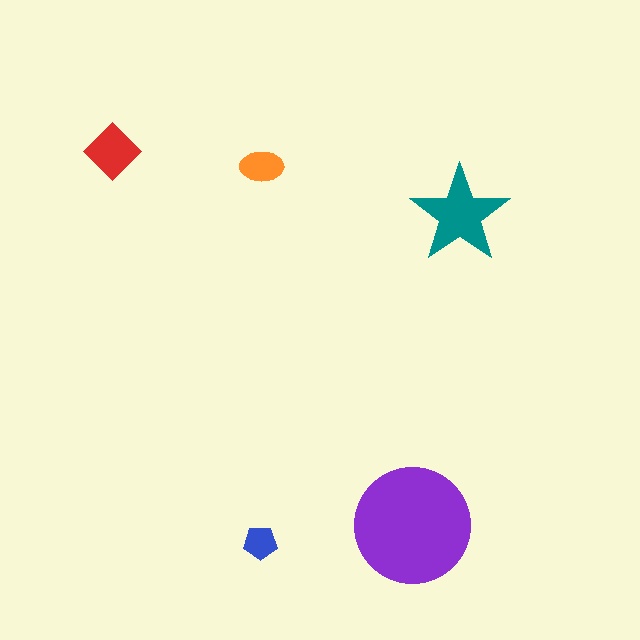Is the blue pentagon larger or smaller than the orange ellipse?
Smaller.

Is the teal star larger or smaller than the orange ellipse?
Larger.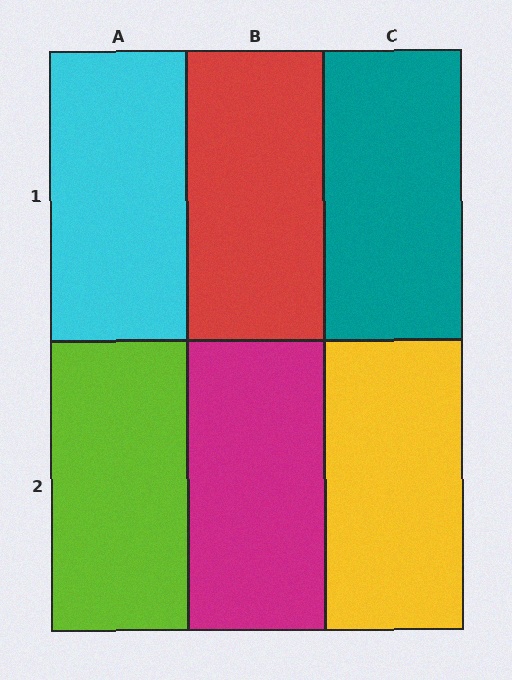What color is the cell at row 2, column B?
Magenta.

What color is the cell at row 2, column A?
Lime.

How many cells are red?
1 cell is red.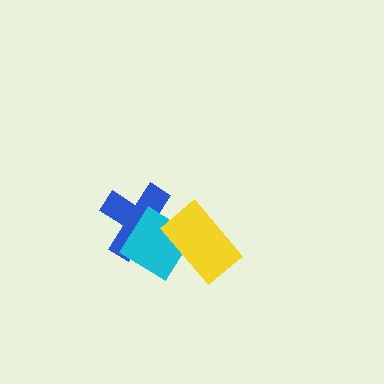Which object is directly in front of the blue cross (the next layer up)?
The cyan diamond is directly in front of the blue cross.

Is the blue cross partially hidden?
Yes, it is partially covered by another shape.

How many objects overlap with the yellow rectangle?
2 objects overlap with the yellow rectangle.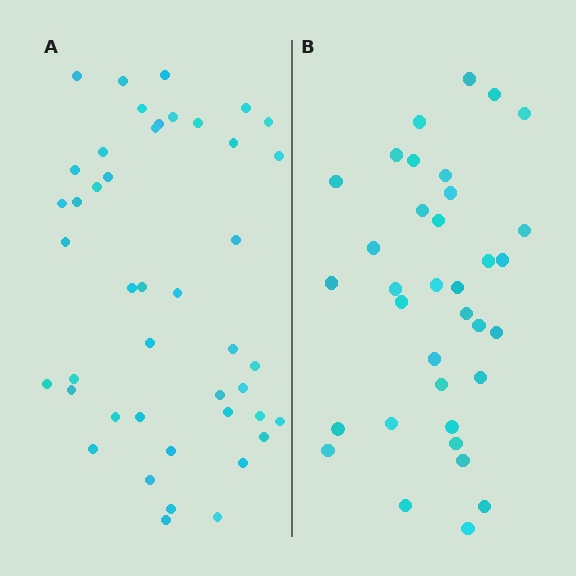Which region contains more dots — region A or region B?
Region A (the left region) has more dots.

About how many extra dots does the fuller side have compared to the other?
Region A has roughly 8 or so more dots than region B.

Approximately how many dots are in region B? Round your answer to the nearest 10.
About 40 dots. (The exact count is 35, which rounds to 40.)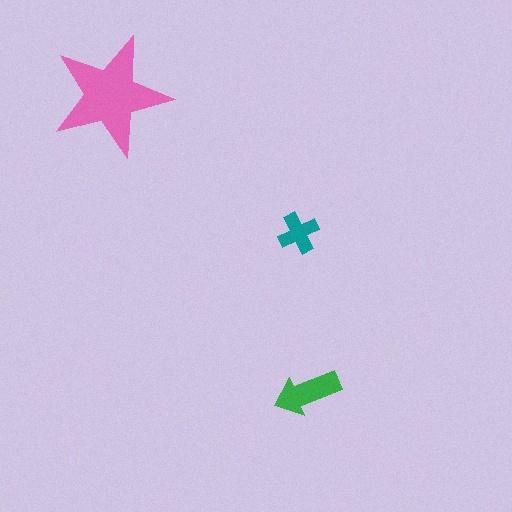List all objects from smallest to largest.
The teal cross, the green arrow, the pink star.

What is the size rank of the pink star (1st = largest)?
1st.